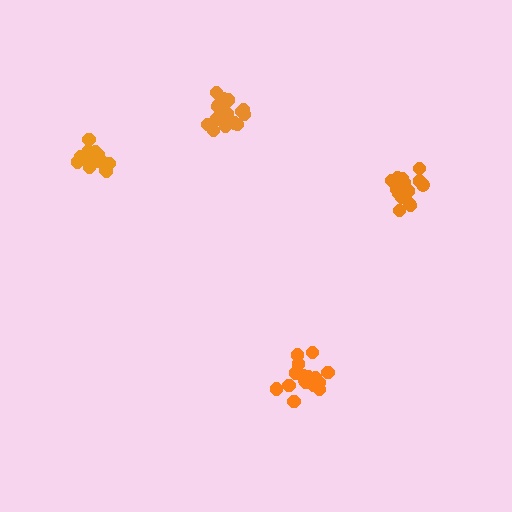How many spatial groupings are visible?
There are 4 spatial groupings.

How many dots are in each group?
Group 1: 20 dots, Group 2: 20 dots, Group 3: 14 dots, Group 4: 17 dots (71 total).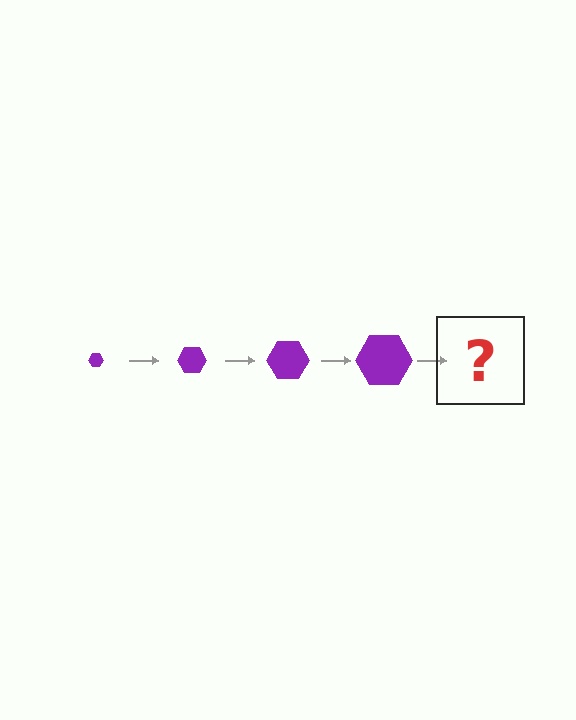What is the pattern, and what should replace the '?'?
The pattern is that the hexagon gets progressively larger each step. The '?' should be a purple hexagon, larger than the previous one.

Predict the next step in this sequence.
The next step is a purple hexagon, larger than the previous one.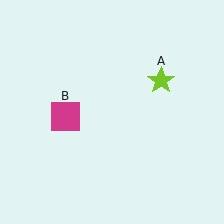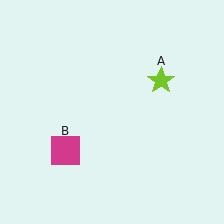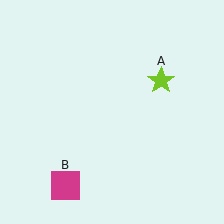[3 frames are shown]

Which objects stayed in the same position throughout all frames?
Lime star (object A) remained stationary.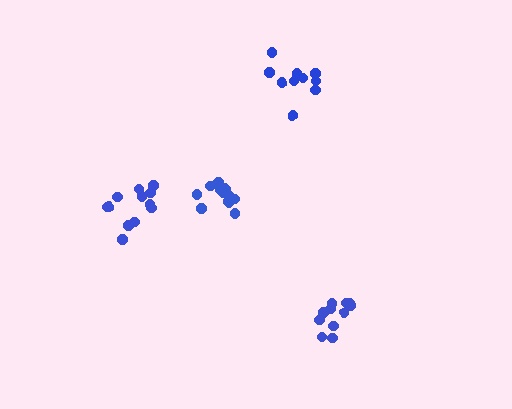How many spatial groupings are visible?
There are 4 spatial groupings.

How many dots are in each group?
Group 1: 11 dots, Group 2: 12 dots, Group 3: 10 dots, Group 4: 11 dots (44 total).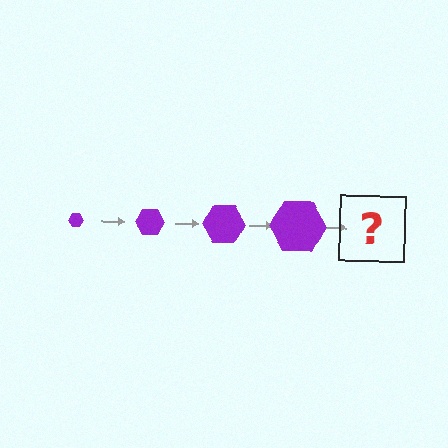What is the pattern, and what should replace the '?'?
The pattern is that the hexagon gets progressively larger each step. The '?' should be a purple hexagon, larger than the previous one.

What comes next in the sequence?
The next element should be a purple hexagon, larger than the previous one.